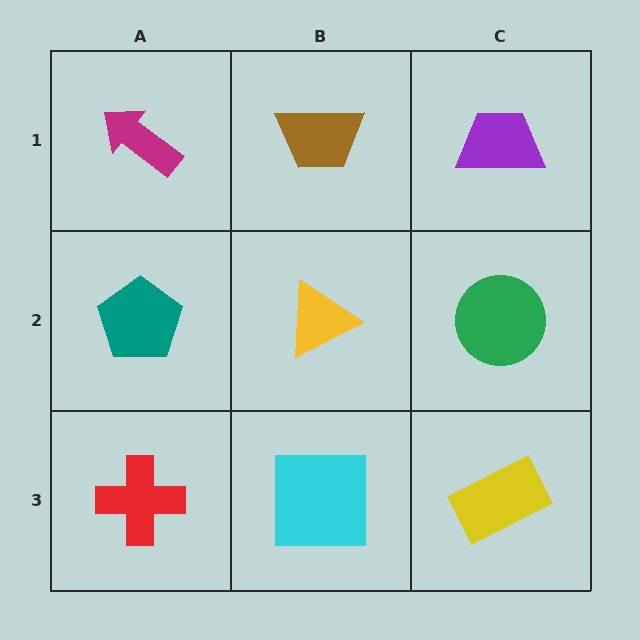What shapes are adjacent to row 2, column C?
A purple trapezoid (row 1, column C), a yellow rectangle (row 3, column C), a yellow triangle (row 2, column B).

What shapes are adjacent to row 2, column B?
A brown trapezoid (row 1, column B), a cyan square (row 3, column B), a teal pentagon (row 2, column A), a green circle (row 2, column C).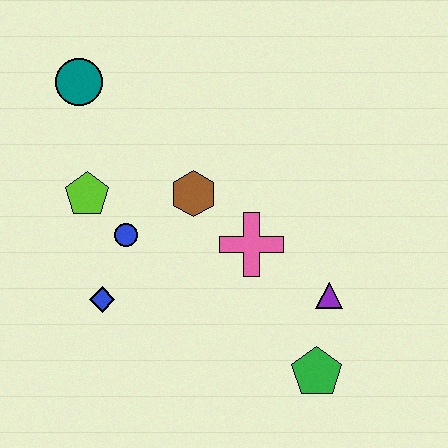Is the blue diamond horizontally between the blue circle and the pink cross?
No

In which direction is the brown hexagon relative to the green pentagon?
The brown hexagon is above the green pentagon.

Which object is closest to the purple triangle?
The green pentagon is closest to the purple triangle.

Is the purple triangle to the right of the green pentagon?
Yes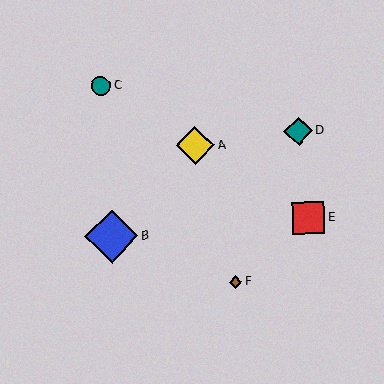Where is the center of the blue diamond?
The center of the blue diamond is at (111, 236).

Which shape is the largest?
The blue diamond (labeled B) is the largest.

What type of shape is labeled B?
Shape B is a blue diamond.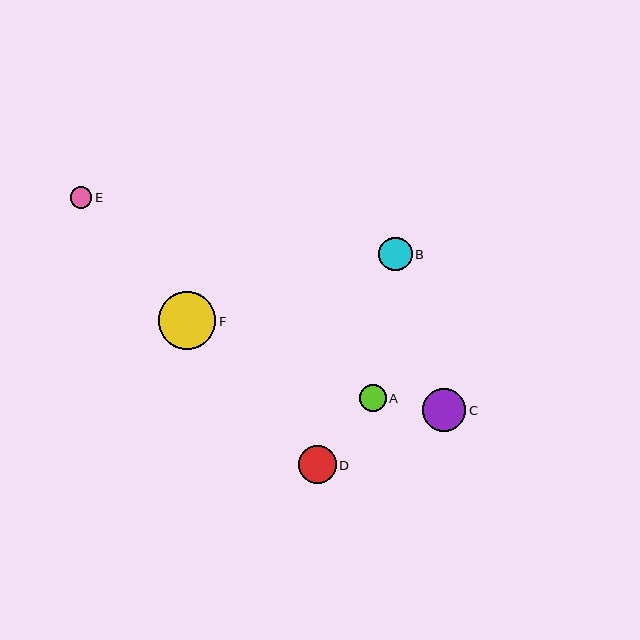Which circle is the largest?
Circle F is the largest with a size of approximately 58 pixels.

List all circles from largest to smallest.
From largest to smallest: F, C, D, B, A, E.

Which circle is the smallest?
Circle E is the smallest with a size of approximately 21 pixels.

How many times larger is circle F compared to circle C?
Circle F is approximately 1.3 times the size of circle C.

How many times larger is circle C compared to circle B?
Circle C is approximately 1.3 times the size of circle B.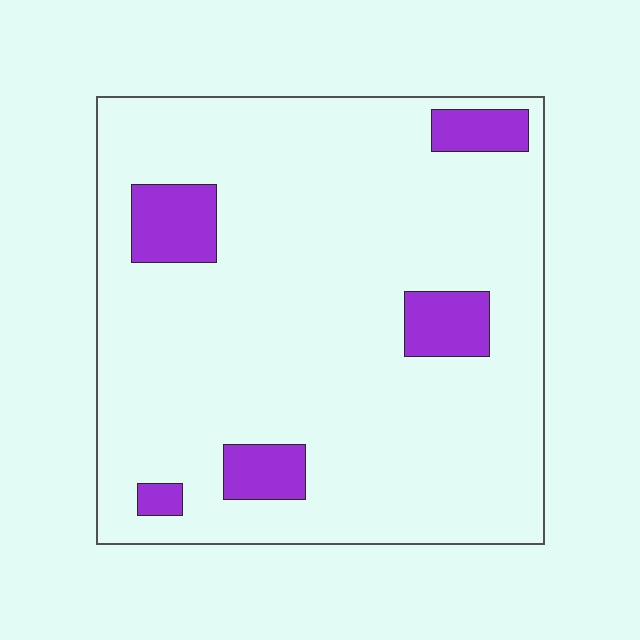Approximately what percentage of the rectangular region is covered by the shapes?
Approximately 10%.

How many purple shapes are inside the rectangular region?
5.